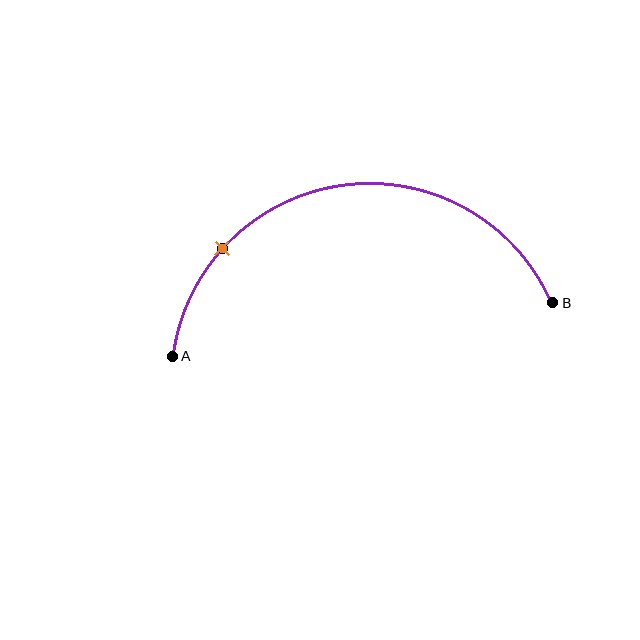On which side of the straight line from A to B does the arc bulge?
The arc bulges above the straight line connecting A and B.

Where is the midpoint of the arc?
The arc midpoint is the point on the curve farthest from the straight line joining A and B. It sits above that line.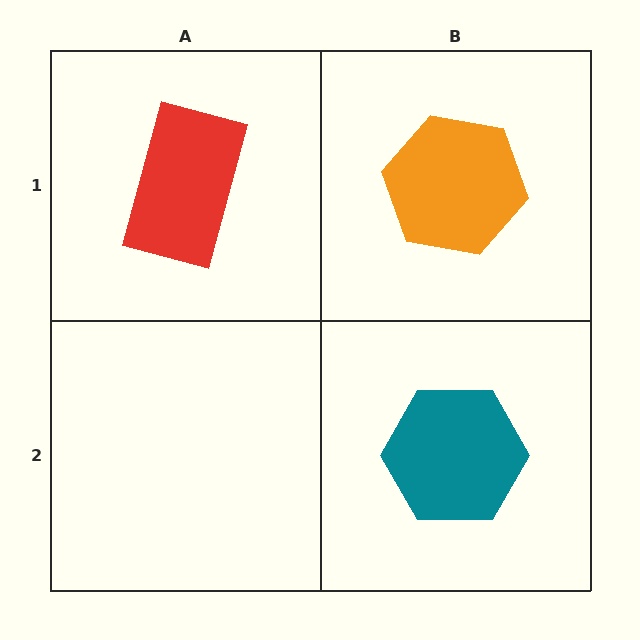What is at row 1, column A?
A red rectangle.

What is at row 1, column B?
An orange hexagon.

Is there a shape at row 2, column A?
No, that cell is empty.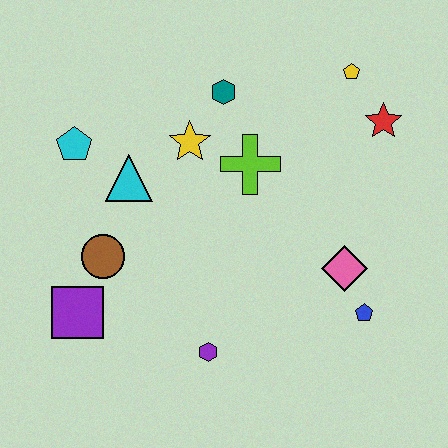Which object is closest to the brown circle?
The purple square is closest to the brown circle.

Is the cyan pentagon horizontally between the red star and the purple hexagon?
No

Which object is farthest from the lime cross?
The purple square is farthest from the lime cross.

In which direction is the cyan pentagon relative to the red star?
The cyan pentagon is to the left of the red star.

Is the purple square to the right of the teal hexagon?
No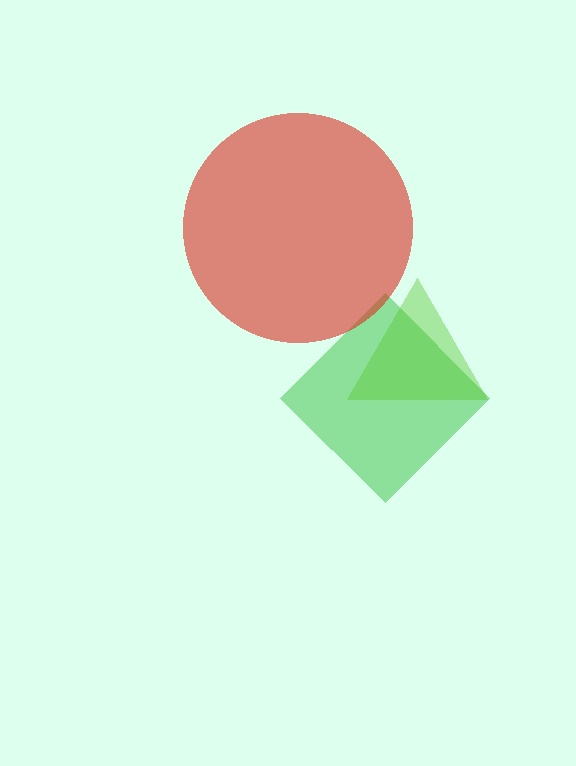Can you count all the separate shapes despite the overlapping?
Yes, there are 3 separate shapes.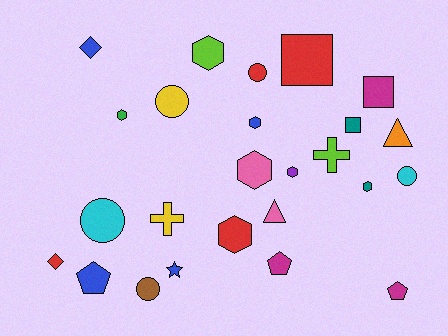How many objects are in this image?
There are 25 objects.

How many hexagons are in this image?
There are 7 hexagons.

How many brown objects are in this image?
There is 1 brown object.